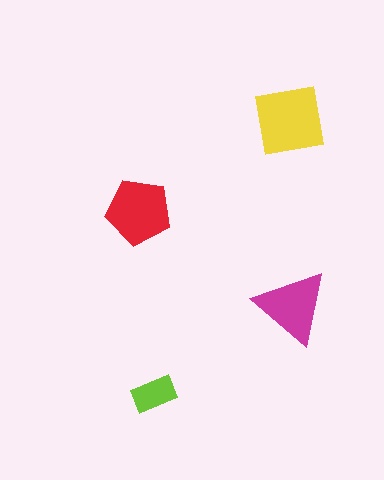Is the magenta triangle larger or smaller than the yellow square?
Smaller.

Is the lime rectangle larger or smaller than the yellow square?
Smaller.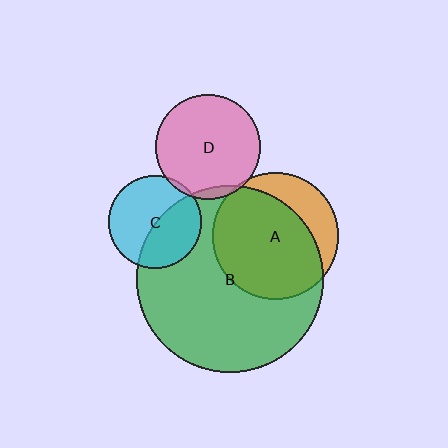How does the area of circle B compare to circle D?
Approximately 3.1 times.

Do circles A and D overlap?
Yes.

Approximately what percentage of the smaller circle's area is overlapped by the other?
Approximately 5%.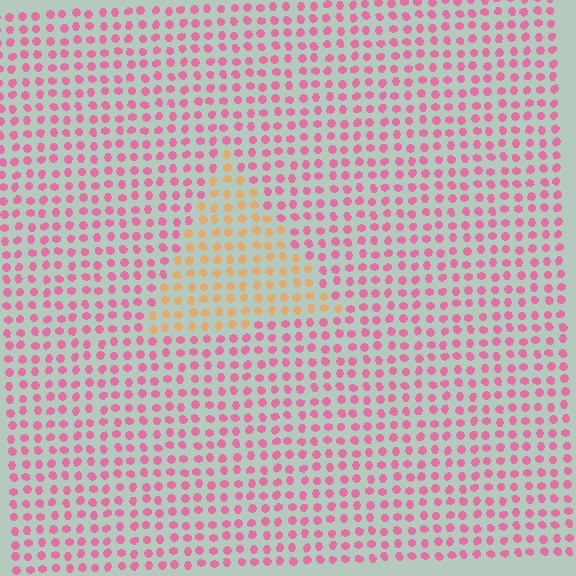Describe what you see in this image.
The image is filled with small pink elements in a uniform arrangement. A triangle-shaped region is visible where the elements are tinted to a slightly different hue, forming a subtle color boundary.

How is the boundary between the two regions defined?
The boundary is defined purely by a slight shift in hue (about 58 degrees). Spacing, size, and orientation are identical on both sides.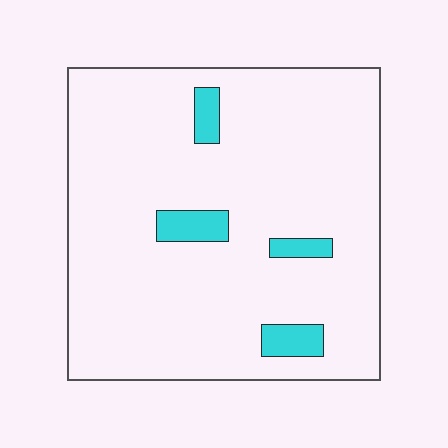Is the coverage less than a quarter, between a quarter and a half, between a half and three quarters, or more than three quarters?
Less than a quarter.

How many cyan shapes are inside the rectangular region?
4.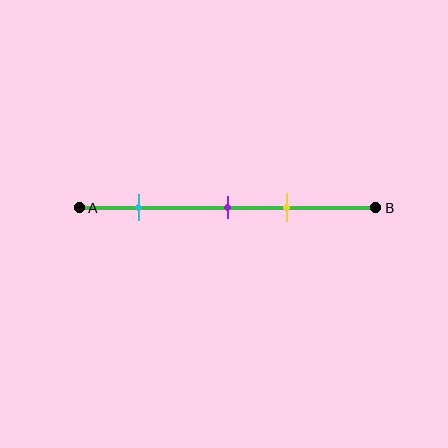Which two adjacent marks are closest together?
The purple and yellow marks are the closest adjacent pair.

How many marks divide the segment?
There are 3 marks dividing the segment.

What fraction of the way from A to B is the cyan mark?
The cyan mark is approximately 20% (0.2) of the way from A to B.